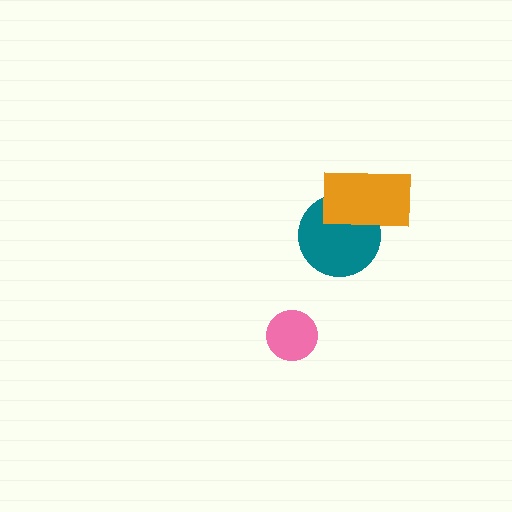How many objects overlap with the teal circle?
1 object overlaps with the teal circle.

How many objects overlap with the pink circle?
0 objects overlap with the pink circle.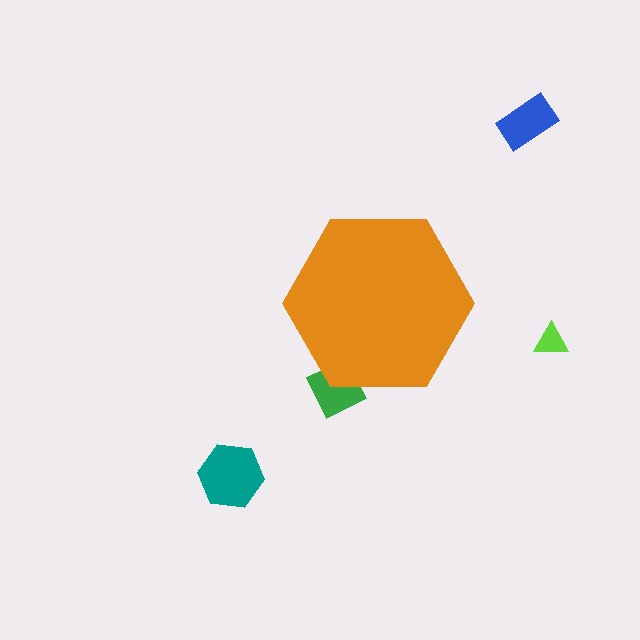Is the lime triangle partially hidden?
No, the lime triangle is fully visible.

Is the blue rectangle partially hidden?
No, the blue rectangle is fully visible.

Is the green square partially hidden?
Yes, the green square is partially hidden behind the orange hexagon.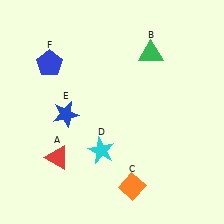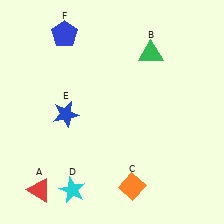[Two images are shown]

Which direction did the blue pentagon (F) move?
The blue pentagon (F) moved up.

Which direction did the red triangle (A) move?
The red triangle (A) moved down.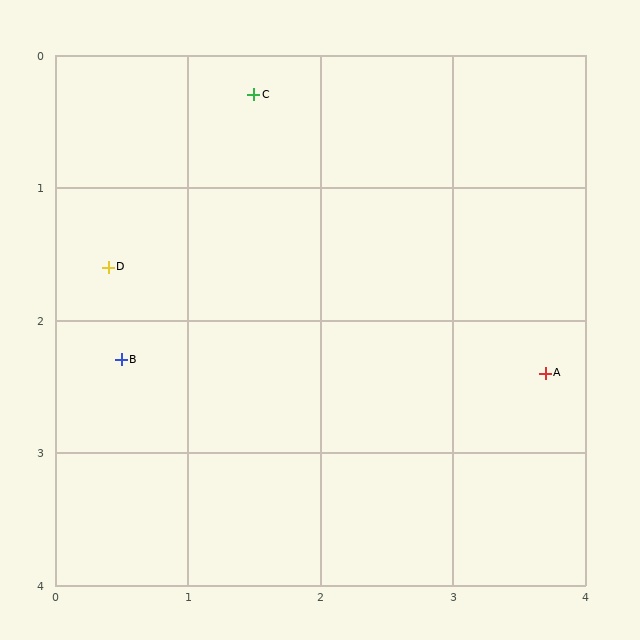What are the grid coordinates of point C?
Point C is at approximately (1.5, 0.3).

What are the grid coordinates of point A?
Point A is at approximately (3.7, 2.4).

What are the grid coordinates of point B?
Point B is at approximately (0.5, 2.3).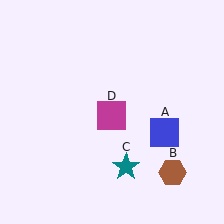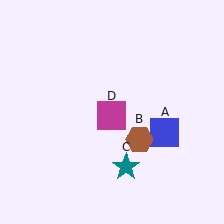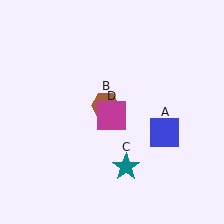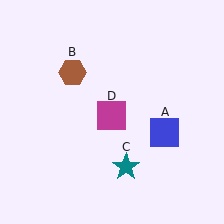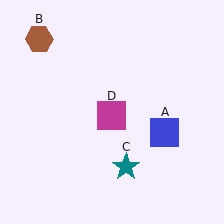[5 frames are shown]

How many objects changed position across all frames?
1 object changed position: brown hexagon (object B).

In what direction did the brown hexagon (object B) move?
The brown hexagon (object B) moved up and to the left.